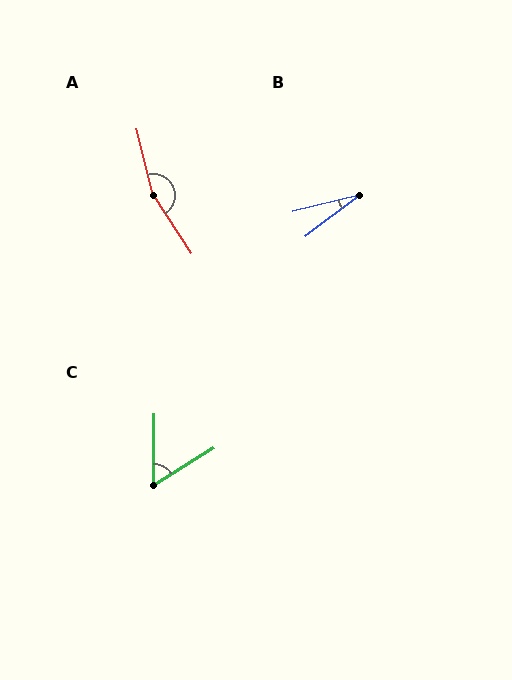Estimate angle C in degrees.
Approximately 58 degrees.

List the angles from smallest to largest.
B (24°), C (58°), A (161°).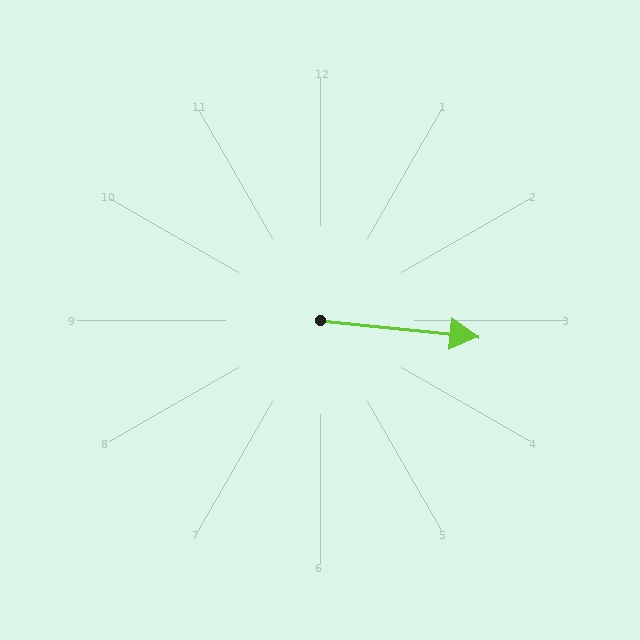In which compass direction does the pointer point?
East.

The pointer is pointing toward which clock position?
Roughly 3 o'clock.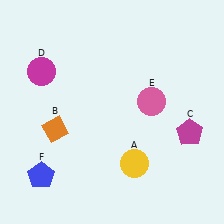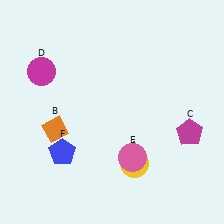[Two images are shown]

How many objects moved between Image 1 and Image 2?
2 objects moved between the two images.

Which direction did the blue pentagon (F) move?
The blue pentagon (F) moved up.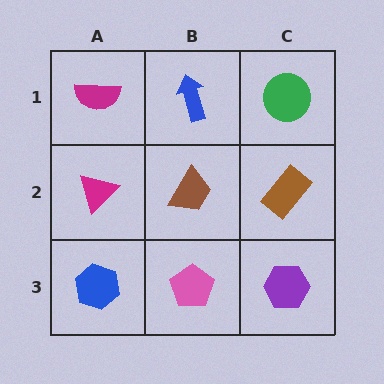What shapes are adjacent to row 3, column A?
A magenta triangle (row 2, column A), a pink pentagon (row 3, column B).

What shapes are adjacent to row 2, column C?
A green circle (row 1, column C), a purple hexagon (row 3, column C), a brown trapezoid (row 2, column B).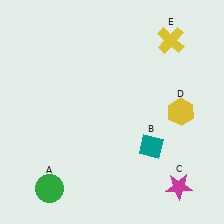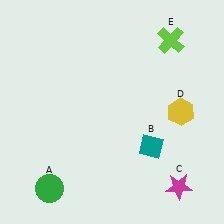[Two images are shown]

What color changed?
The cross (E) changed from yellow in Image 1 to lime in Image 2.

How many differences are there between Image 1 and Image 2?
There is 1 difference between the two images.